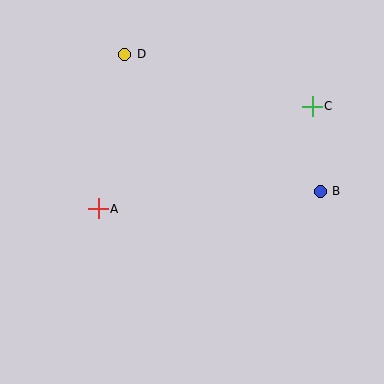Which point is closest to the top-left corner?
Point D is closest to the top-left corner.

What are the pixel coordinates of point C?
Point C is at (312, 106).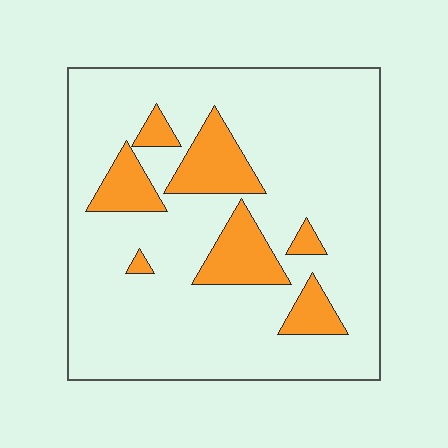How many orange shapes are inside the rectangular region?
7.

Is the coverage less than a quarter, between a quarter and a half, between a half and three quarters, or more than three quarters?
Less than a quarter.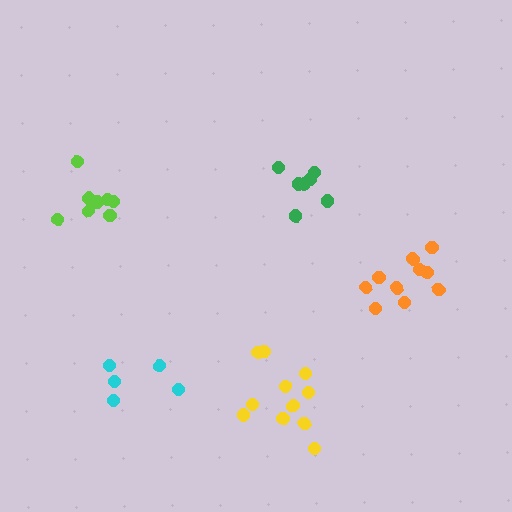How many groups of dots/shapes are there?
There are 5 groups.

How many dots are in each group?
Group 1: 8 dots, Group 2: 7 dots, Group 3: 11 dots, Group 4: 5 dots, Group 5: 11 dots (42 total).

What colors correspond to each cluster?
The clusters are colored: lime, green, yellow, cyan, orange.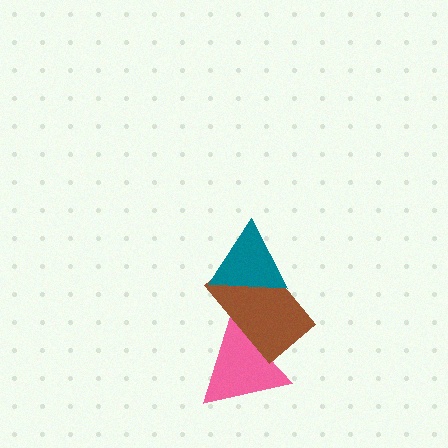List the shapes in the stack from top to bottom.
From top to bottom: the teal triangle, the brown rectangle, the pink triangle.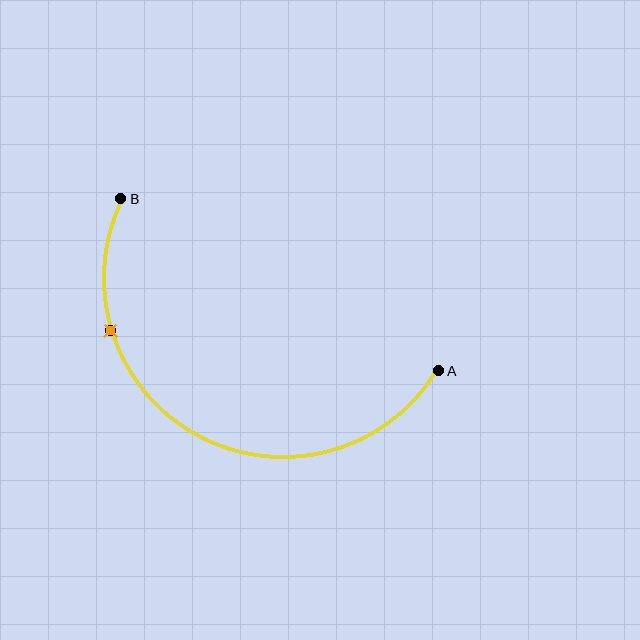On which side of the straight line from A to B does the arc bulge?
The arc bulges below the straight line connecting A and B.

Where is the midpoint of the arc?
The arc midpoint is the point on the curve farthest from the straight line joining A and B. It sits below that line.